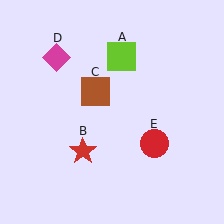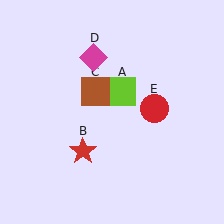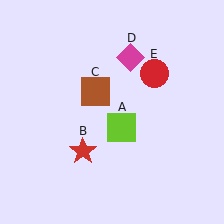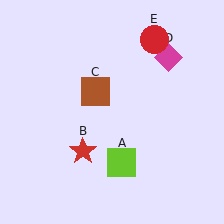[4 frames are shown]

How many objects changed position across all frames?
3 objects changed position: lime square (object A), magenta diamond (object D), red circle (object E).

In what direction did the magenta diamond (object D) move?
The magenta diamond (object D) moved right.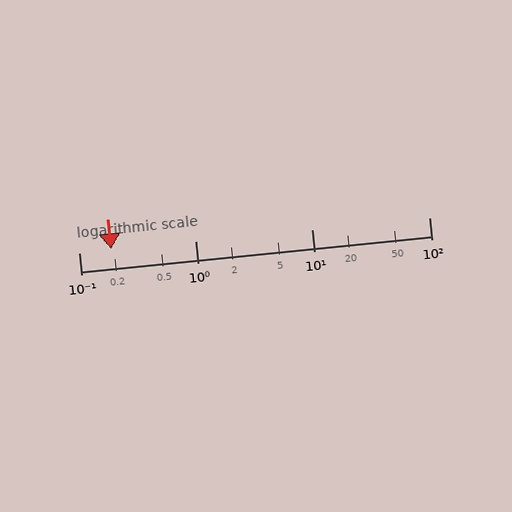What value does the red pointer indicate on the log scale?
The pointer indicates approximately 0.19.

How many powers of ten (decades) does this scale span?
The scale spans 3 decades, from 0.1 to 100.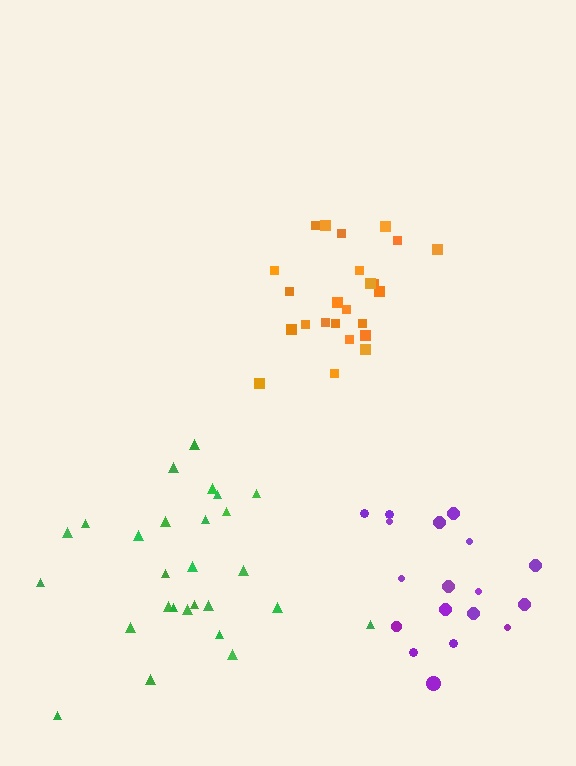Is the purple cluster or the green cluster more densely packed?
Green.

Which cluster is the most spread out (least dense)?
Purple.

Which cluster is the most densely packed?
Orange.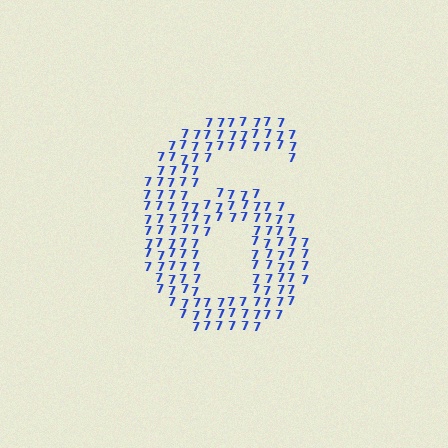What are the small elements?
The small elements are digit 7's.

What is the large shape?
The large shape is the digit 6.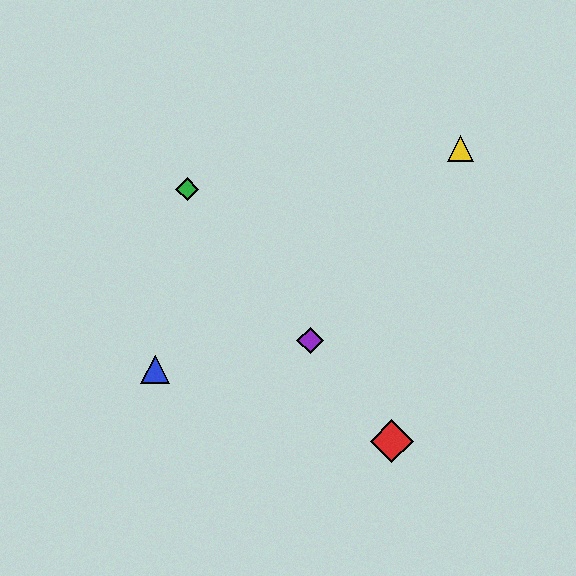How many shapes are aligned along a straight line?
3 shapes (the red diamond, the green diamond, the purple diamond) are aligned along a straight line.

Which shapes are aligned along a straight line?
The red diamond, the green diamond, the purple diamond are aligned along a straight line.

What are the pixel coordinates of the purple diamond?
The purple diamond is at (310, 340).